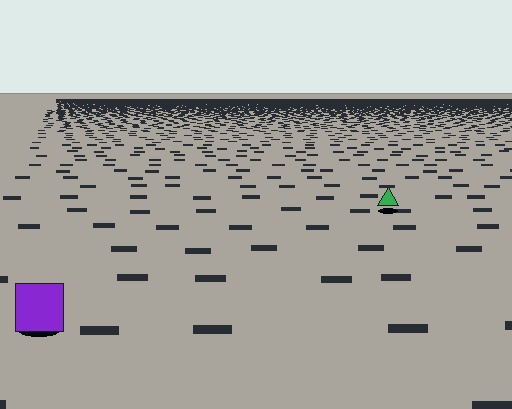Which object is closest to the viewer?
The purple square is closest. The texture marks near it are larger and more spread out.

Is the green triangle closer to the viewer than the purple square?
No. The purple square is closer — you can tell from the texture gradient: the ground texture is coarser near it.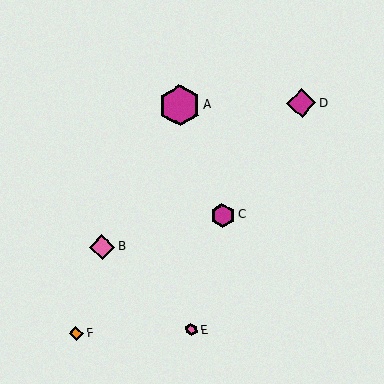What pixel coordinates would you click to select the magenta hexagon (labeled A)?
Click at (179, 105) to select the magenta hexagon A.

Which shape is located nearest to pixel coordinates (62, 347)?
The orange diamond (labeled F) at (76, 333) is nearest to that location.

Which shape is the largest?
The magenta hexagon (labeled A) is the largest.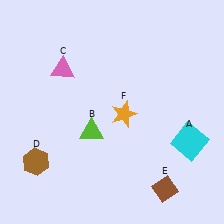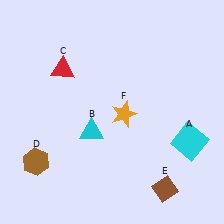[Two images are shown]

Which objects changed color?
B changed from lime to cyan. C changed from pink to red.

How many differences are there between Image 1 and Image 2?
There are 2 differences between the two images.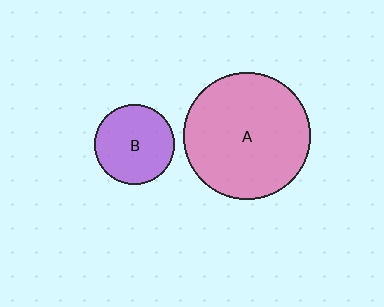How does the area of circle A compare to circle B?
Approximately 2.5 times.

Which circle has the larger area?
Circle A (pink).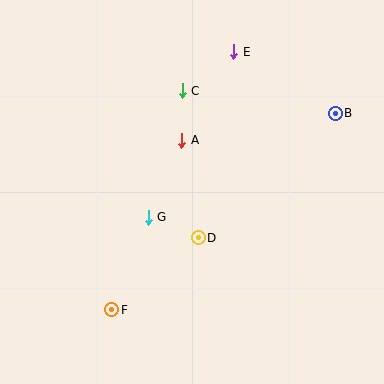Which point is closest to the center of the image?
Point D at (198, 238) is closest to the center.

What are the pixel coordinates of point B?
Point B is at (335, 113).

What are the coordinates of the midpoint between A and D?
The midpoint between A and D is at (190, 189).